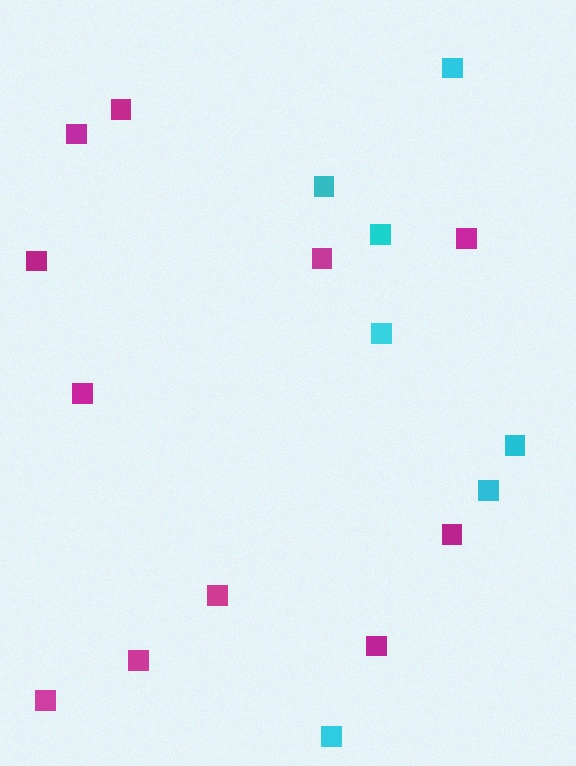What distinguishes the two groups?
There are 2 groups: one group of cyan squares (7) and one group of magenta squares (11).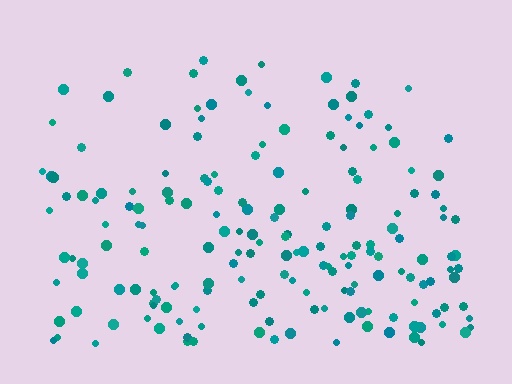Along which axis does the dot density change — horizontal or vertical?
Vertical.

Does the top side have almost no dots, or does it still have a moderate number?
Still a moderate number, just noticeably fewer than the bottom.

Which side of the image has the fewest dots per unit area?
The top.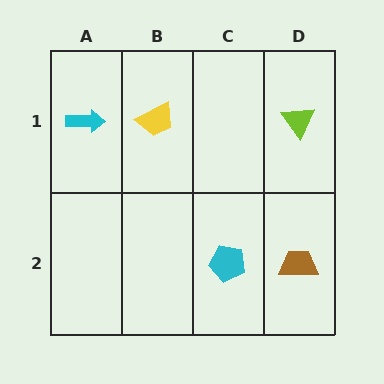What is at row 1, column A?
A cyan arrow.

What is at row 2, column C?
A cyan pentagon.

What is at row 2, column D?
A brown trapezoid.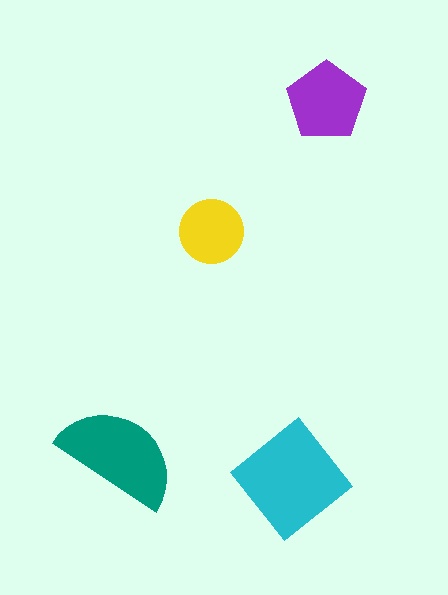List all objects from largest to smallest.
The cyan diamond, the teal semicircle, the purple pentagon, the yellow circle.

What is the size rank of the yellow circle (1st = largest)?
4th.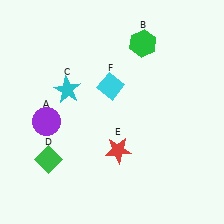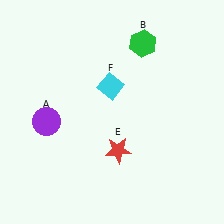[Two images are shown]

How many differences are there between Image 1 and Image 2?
There are 2 differences between the two images.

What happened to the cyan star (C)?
The cyan star (C) was removed in Image 2. It was in the top-left area of Image 1.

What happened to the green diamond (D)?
The green diamond (D) was removed in Image 2. It was in the bottom-left area of Image 1.